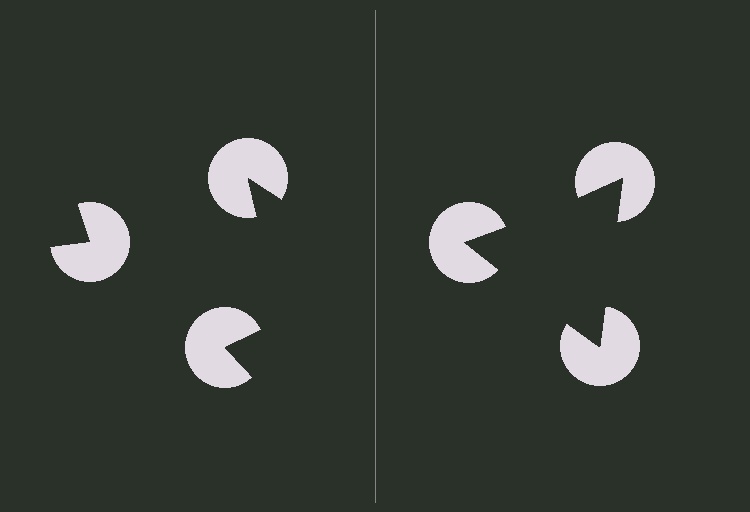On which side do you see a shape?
An illusory triangle appears on the right side. On the left side the wedge cuts are rotated, so no coherent shape forms.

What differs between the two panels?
The pac-man discs are positioned identically on both sides; only the wedge orientations differ. On the right they align to a triangle; on the left they are misaligned.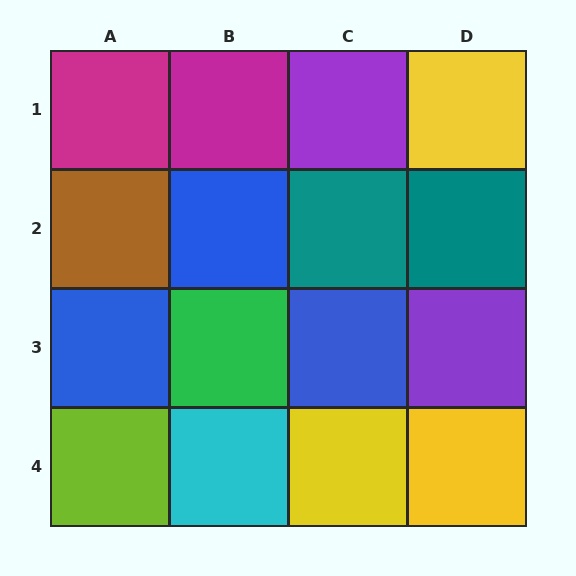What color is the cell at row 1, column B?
Magenta.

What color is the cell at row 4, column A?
Lime.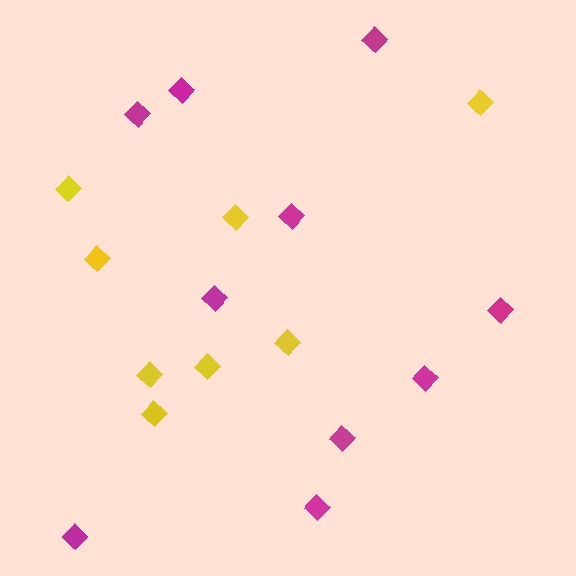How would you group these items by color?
There are 2 groups: one group of yellow diamonds (8) and one group of magenta diamonds (10).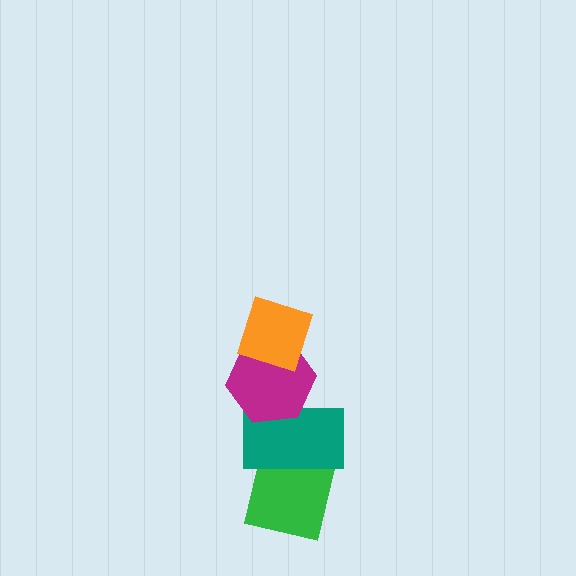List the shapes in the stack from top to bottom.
From top to bottom: the orange diamond, the magenta hexagon, the teal rectangle, the green square.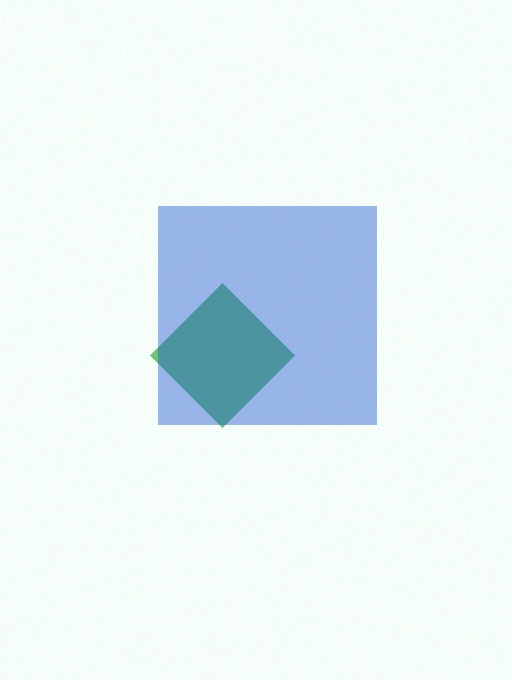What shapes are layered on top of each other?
The layered shapes are: a green diamond, a blue square.